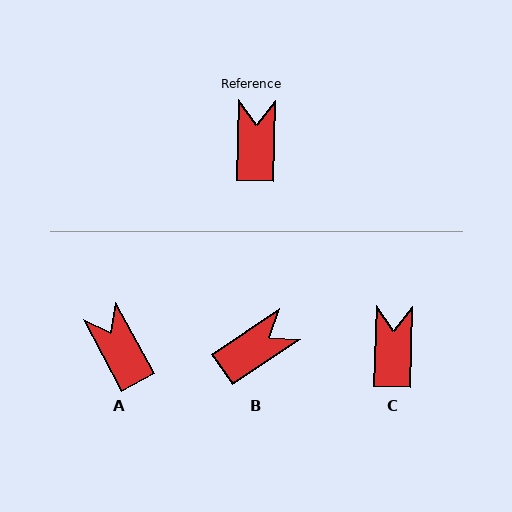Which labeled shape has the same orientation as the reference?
C.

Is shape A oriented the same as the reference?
No, it is off by about 30 degrees.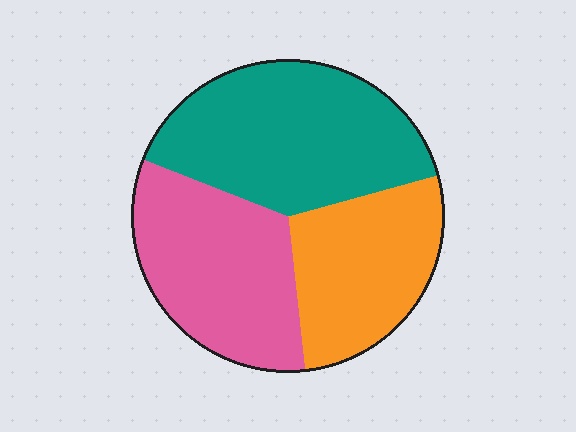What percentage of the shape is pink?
Pink takes up between a quarter and a half of the shape.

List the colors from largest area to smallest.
From largest to smallest: teal, pink, orange.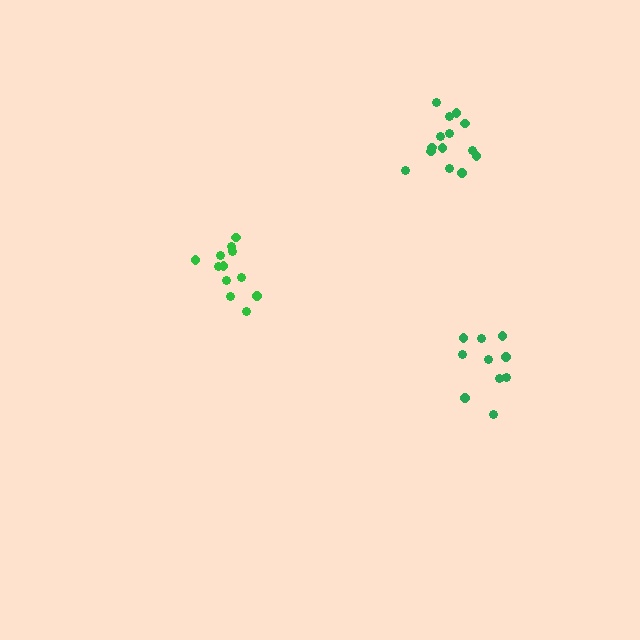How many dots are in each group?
Group 1: 12 dots, Group 2: 10 dots, Group 3: 14 dots (36 total).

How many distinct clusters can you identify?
There are 3 distinct clusters.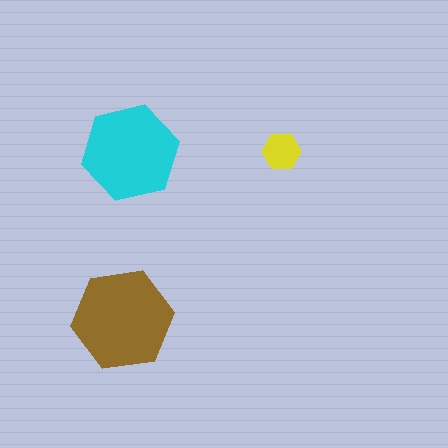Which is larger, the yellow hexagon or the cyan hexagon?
The cyan one.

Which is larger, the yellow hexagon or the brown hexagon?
The brown one.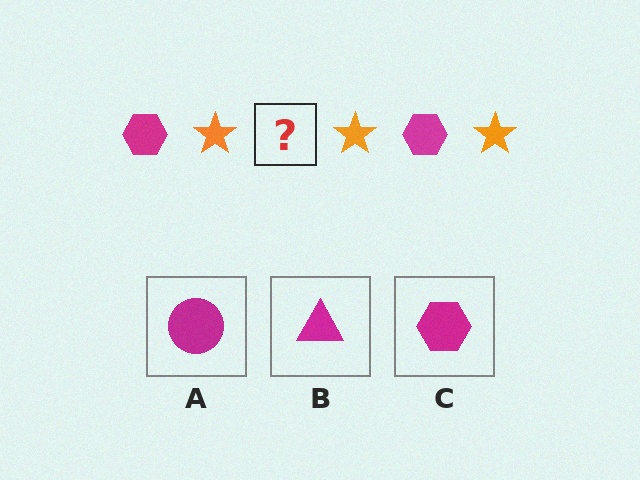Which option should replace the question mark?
Option C.